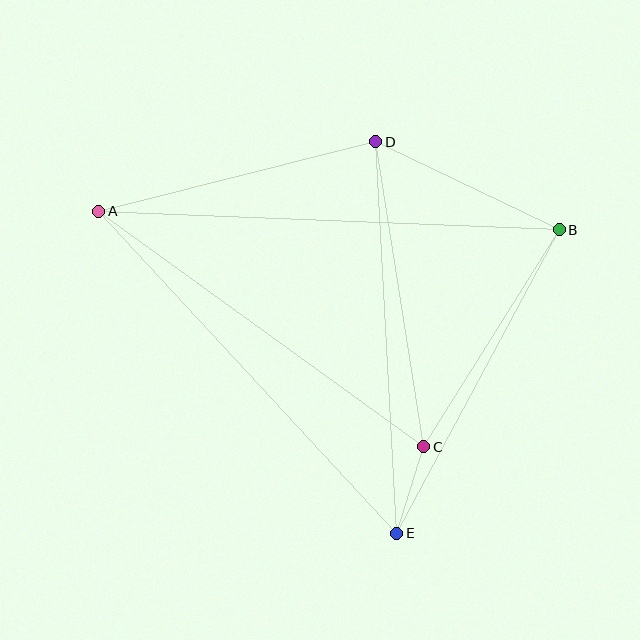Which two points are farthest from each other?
Points A and B are farthest from each other.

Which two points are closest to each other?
Points C and E are closest to each other.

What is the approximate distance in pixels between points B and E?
The distance between B and E is approximately 344 pixels.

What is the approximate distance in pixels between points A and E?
The distance between A and E is approximately 439 pixels.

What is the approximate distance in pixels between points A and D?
The distance between A and D is approximately 286 pixels.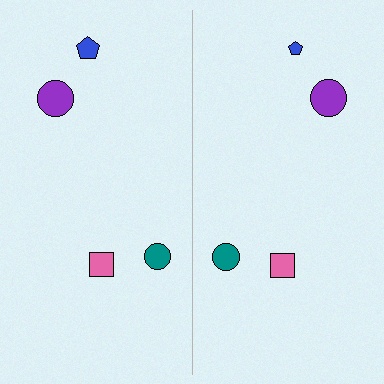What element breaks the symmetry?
The blue pentagon on the right side has a different size than its mirror counterpart.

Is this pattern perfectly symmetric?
No, the pattern is not perfectly symmetric. The blue pentagon on the right side has a different size than its mirror counterpart.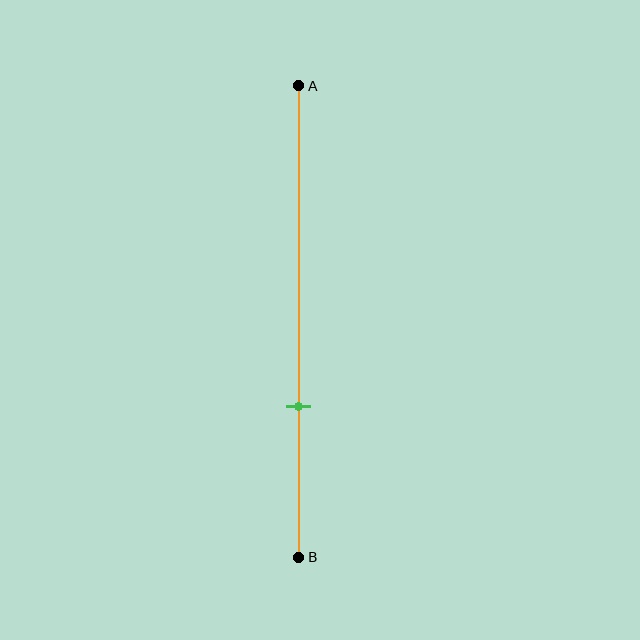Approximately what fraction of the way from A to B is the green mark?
The green mark is approximately 70% of the way from A to B.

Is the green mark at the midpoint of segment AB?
No, the mark is at about 70% from A, not at the 50% midpoint.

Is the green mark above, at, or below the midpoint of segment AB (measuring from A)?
The green mark is below the midpoint of segment AB.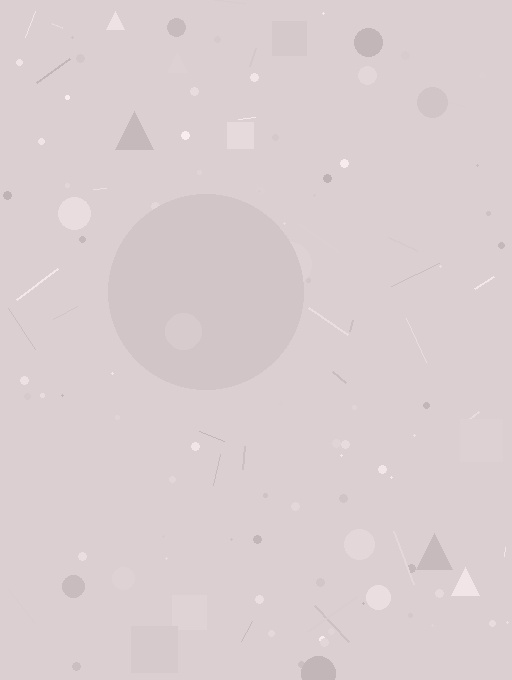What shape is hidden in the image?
A circle is hidden in the image.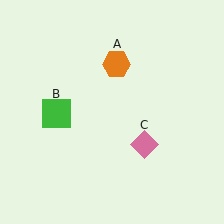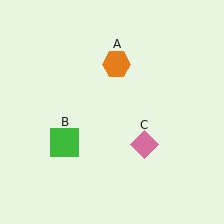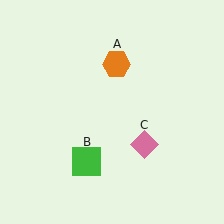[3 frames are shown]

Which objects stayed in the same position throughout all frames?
Orange hexagon (object A) and pink diamond (object C) remained stationary.